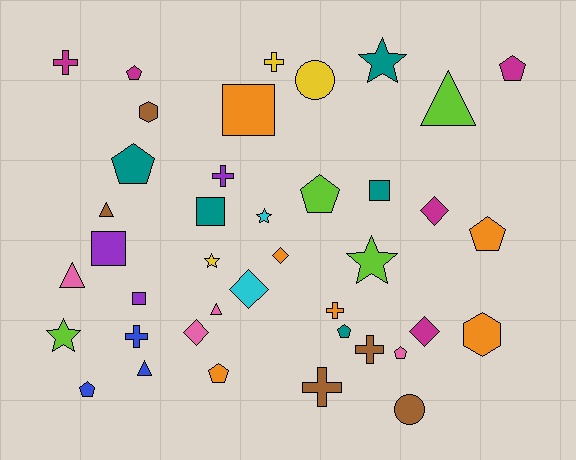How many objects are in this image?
There are 40 objects.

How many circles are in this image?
There are 2 circles.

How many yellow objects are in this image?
There are 3 yellow objects.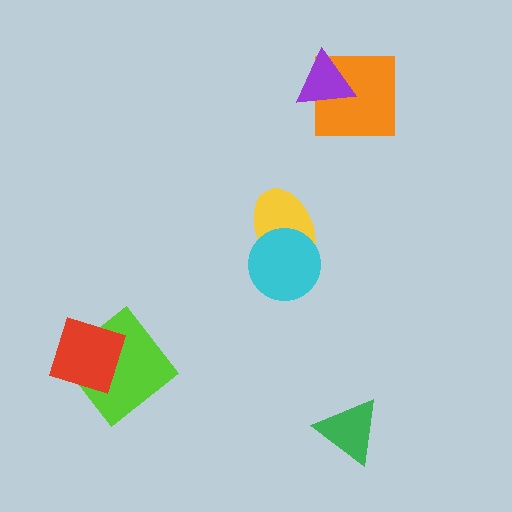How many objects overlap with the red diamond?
1 object overlaps with the red diamond.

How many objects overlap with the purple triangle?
1 object overlaps with the purple triangle.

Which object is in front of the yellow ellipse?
The cyan circle is in front of the yellow ellipse.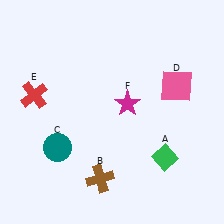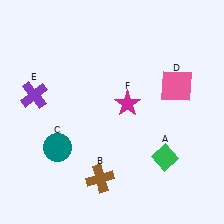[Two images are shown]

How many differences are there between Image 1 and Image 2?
There is 1 difference between the two images.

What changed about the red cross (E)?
In Image 1, E is red. In Image 2, it changed to purple.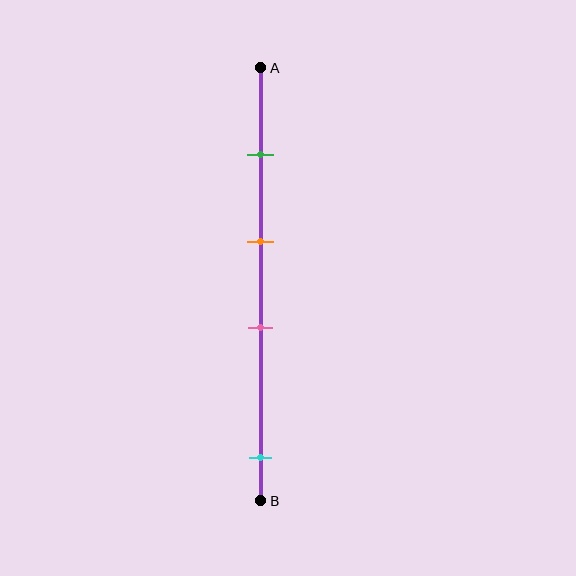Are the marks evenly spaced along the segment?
No, the marks are not evenly spaced.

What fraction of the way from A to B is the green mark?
The green mark is approximately 20% (0.2) of the way from A to B.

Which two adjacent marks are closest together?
The orange and pink marks are the closest adjacent pair.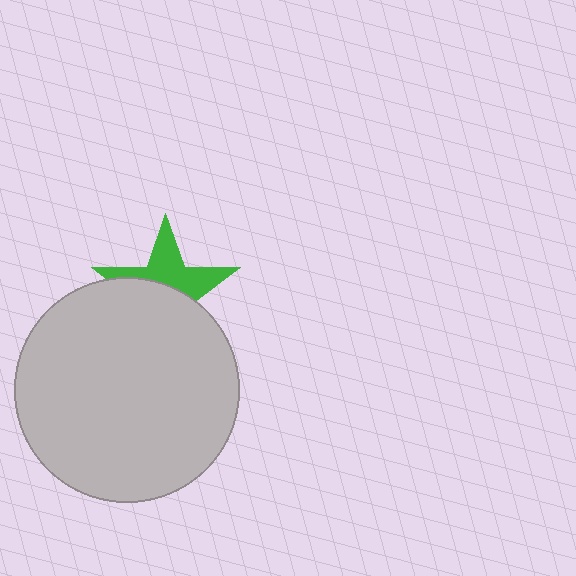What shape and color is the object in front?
The object in front is a light gray circle.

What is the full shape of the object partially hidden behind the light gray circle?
The partially hidden object is a green star.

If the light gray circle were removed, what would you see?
You would see the complete green star.